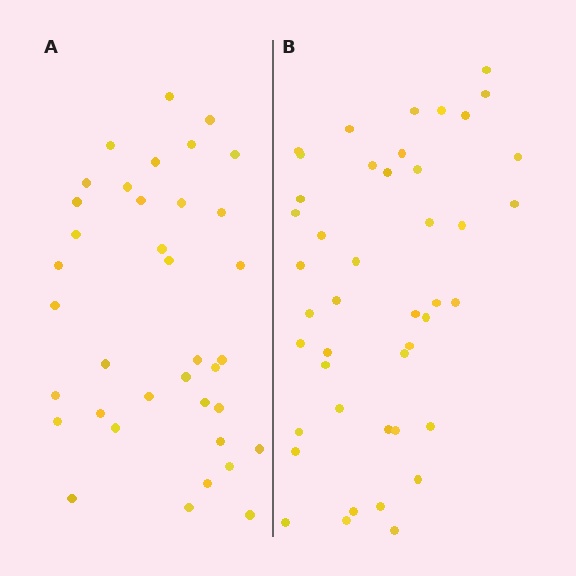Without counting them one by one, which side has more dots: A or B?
Region B (the right region) has more dots.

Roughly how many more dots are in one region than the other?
Region B has roughly 8 or so more dots than region A.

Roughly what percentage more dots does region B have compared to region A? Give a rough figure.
About 20% more.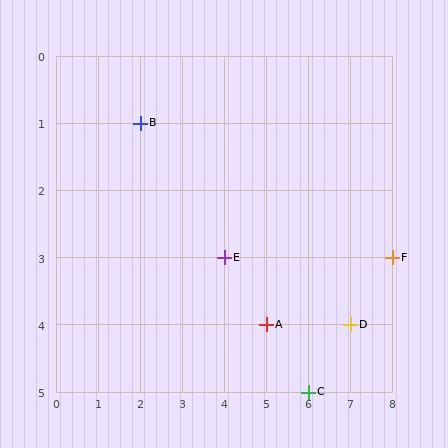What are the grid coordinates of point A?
Point A is at grid coordinates (5, 4).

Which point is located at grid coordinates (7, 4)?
Point D is at (7, 4).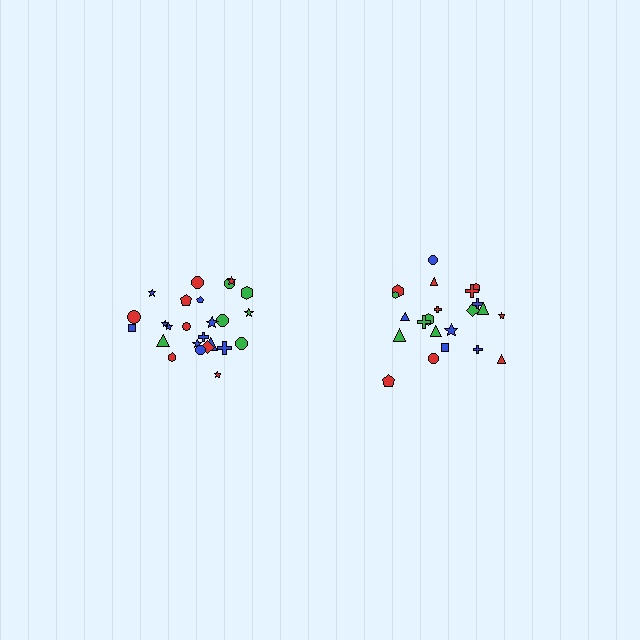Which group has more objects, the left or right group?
The left group.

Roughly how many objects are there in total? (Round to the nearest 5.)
Roughly 45 objects in total.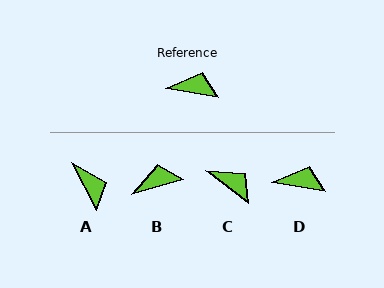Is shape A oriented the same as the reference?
No, it is off by about 53 degrees.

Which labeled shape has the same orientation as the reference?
D.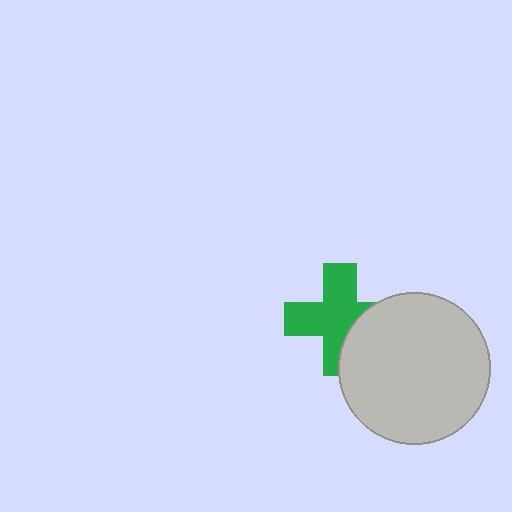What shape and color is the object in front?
The object in front is a light gray circle.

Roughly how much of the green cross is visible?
Most of it is visible (roughly 70%).